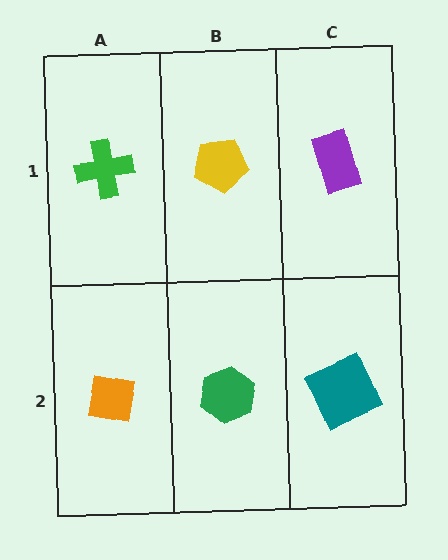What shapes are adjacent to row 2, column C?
A purple rectangle (row 1, column C), a green hexagon (row 2, column B).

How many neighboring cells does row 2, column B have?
3.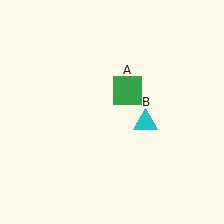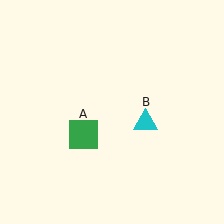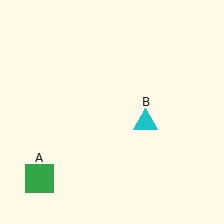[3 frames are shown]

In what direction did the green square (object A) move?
The green square (object A) moved down and to the left.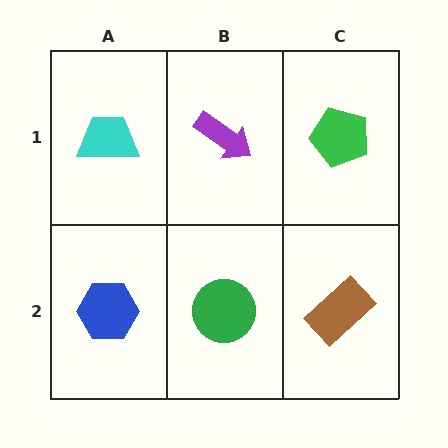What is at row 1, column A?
A cyan trapezoid.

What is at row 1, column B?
A purple arrow.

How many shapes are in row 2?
3 shapes.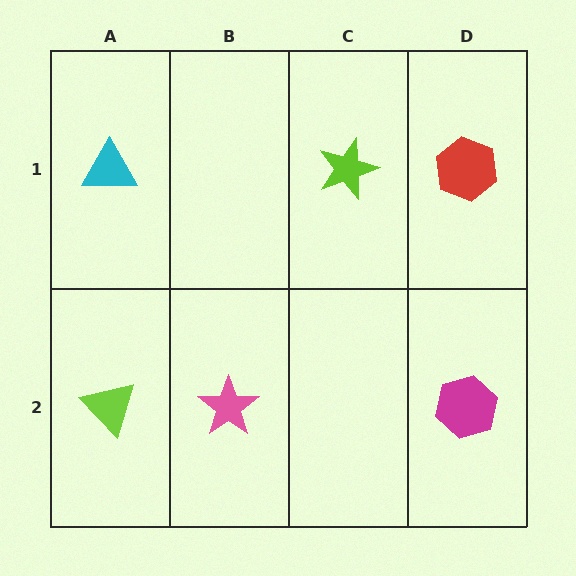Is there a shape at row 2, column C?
No, that cell is empty.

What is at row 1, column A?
A cyan triangle.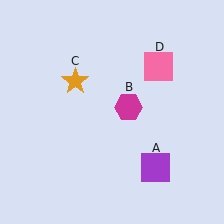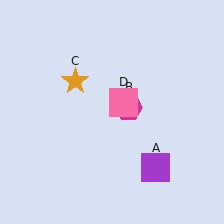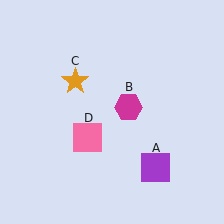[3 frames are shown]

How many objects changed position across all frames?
1 object changed position: pink square (object D).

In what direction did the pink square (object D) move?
The pink square (object D) moved down and to the left.